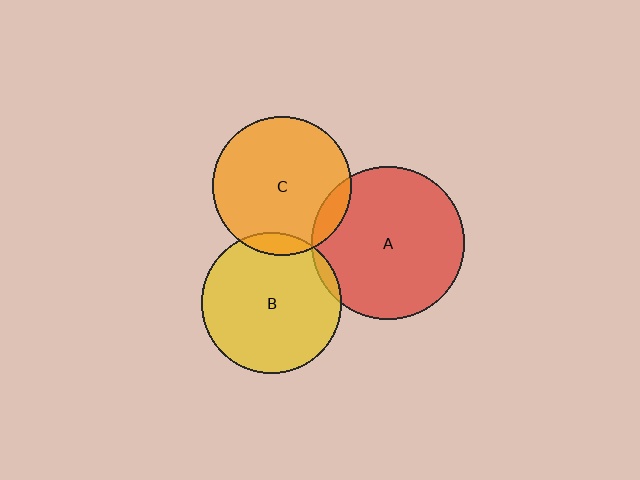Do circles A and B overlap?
Yes.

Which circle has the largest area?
Circle A (red).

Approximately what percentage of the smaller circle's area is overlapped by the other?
Approximately 5%.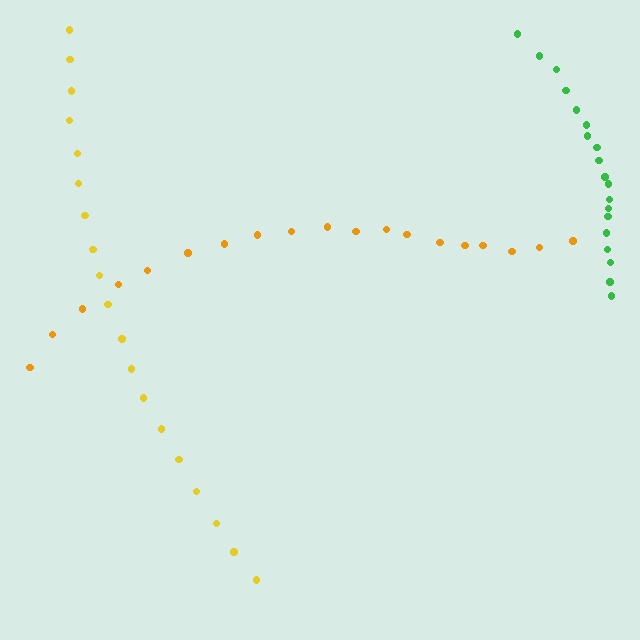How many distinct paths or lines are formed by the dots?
There are 3 distinct paths.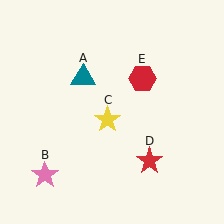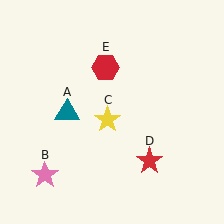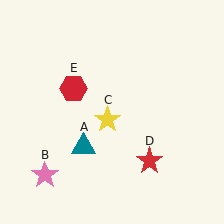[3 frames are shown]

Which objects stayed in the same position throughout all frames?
Pink star (object B) and yellow star (object C) and red star (object D) remained stationary.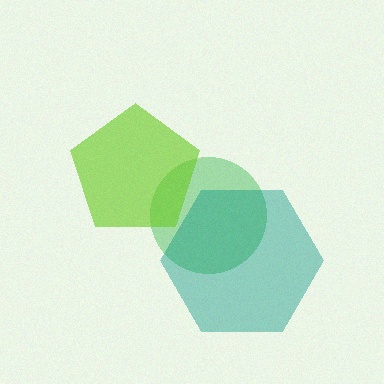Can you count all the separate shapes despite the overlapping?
Yes, there are 3 separate shapes.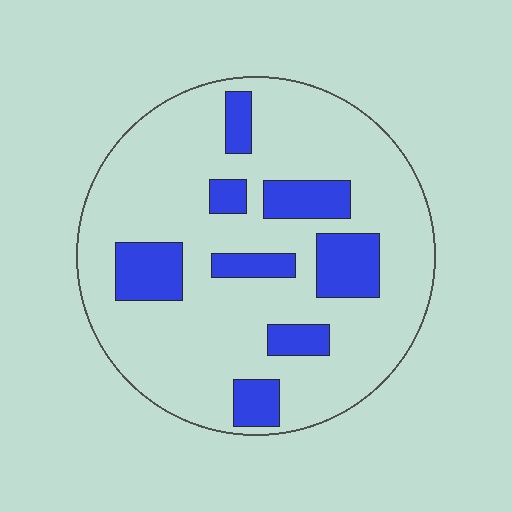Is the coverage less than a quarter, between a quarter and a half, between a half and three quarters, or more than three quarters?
Less than a quarter.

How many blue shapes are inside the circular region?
8.